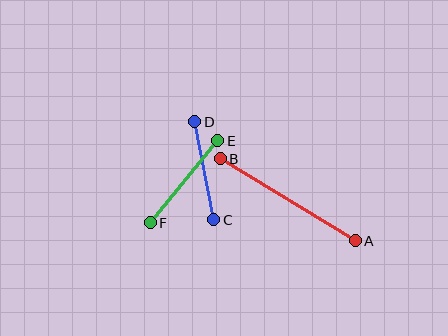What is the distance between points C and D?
The distance is approximately 100 pixels.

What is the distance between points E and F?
The distance is approximately 106 pixels.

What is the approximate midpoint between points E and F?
The midpoint is at approximately (184, 182) pixels.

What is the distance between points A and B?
The distance is approximately 158 pixels.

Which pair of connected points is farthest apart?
Points A and B are farthest apart.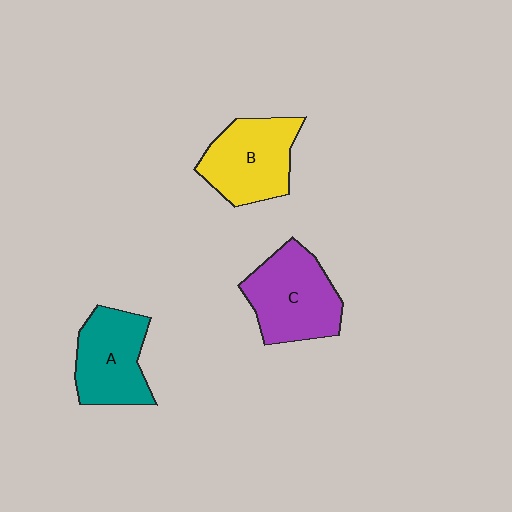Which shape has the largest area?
Shape C (purple).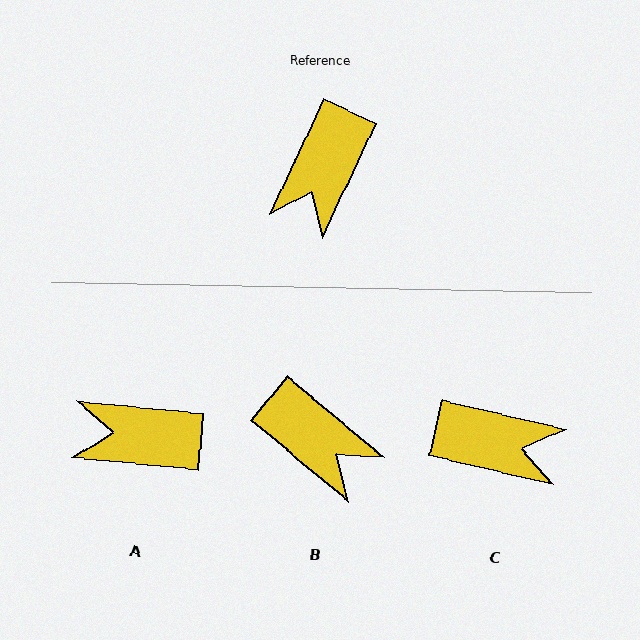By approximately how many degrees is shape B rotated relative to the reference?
Approximately 75 degrees counter-clockwise.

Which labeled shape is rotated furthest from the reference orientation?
C, about 102 degrees away.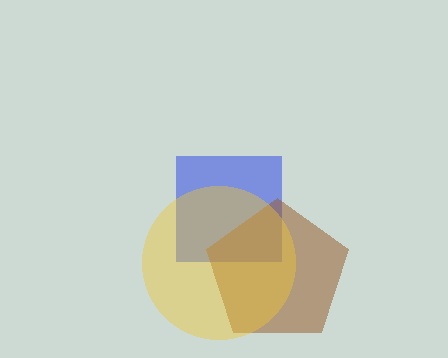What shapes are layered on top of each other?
The layered shapes are: a blue square, a brown pentagon, a yellow circle.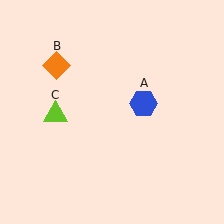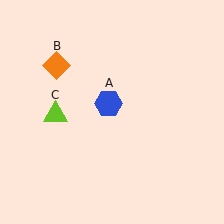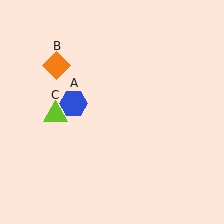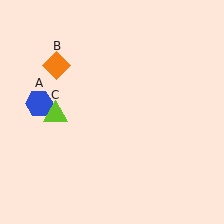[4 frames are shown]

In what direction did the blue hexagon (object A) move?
The blue hexagon (object A) moved left.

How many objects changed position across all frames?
1 object changed position: blue hexagon (object A).